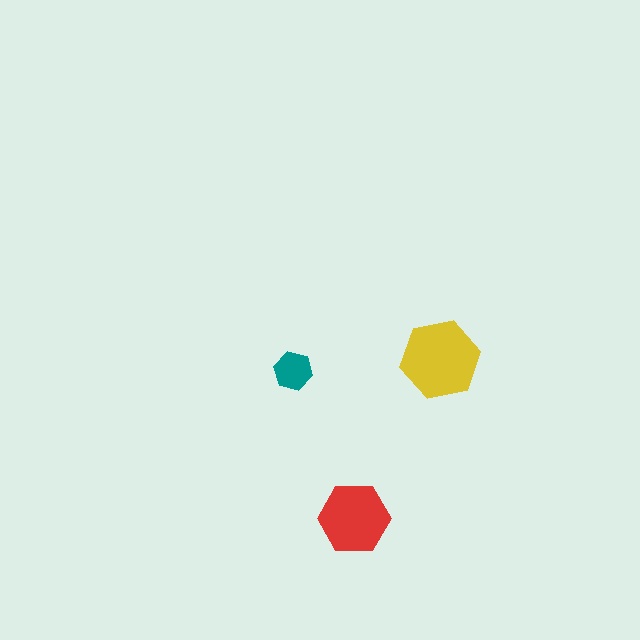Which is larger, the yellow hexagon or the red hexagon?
The yellow one.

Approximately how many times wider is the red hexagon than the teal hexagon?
About 2 times wider.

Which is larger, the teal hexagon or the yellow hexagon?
The yellow one.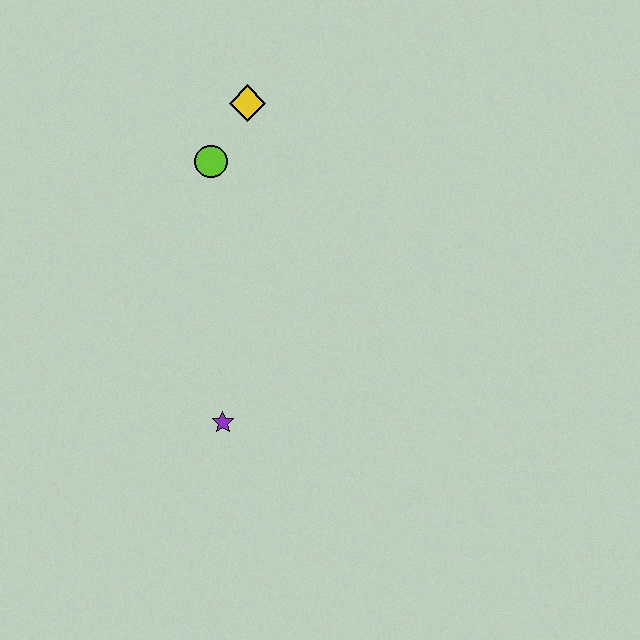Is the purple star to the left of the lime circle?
No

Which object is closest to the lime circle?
The yellow diamond is closest to the lime circle.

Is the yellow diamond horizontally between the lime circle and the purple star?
No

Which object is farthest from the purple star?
The yellow diamond is farthest from the purple star.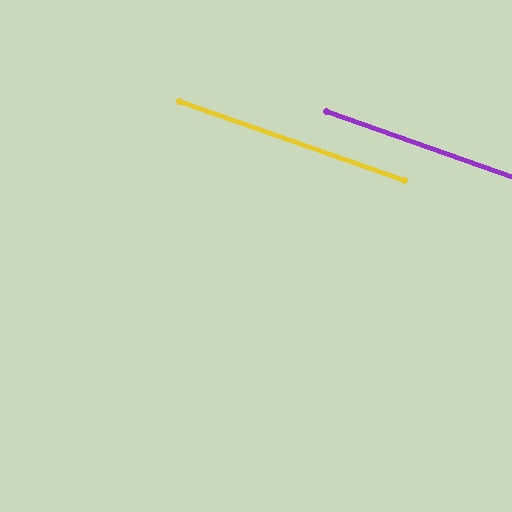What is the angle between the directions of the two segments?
Approximately 0 degrees.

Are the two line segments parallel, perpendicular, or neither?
Parallel — their directions differ by only 0.1°.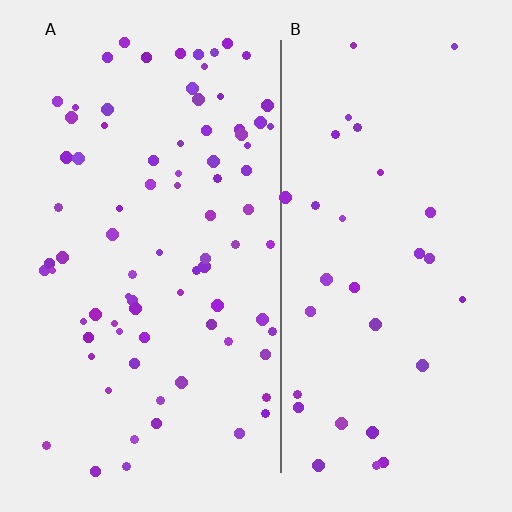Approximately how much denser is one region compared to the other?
Approximately 2.5× — region A over region B.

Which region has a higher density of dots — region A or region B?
A (the left).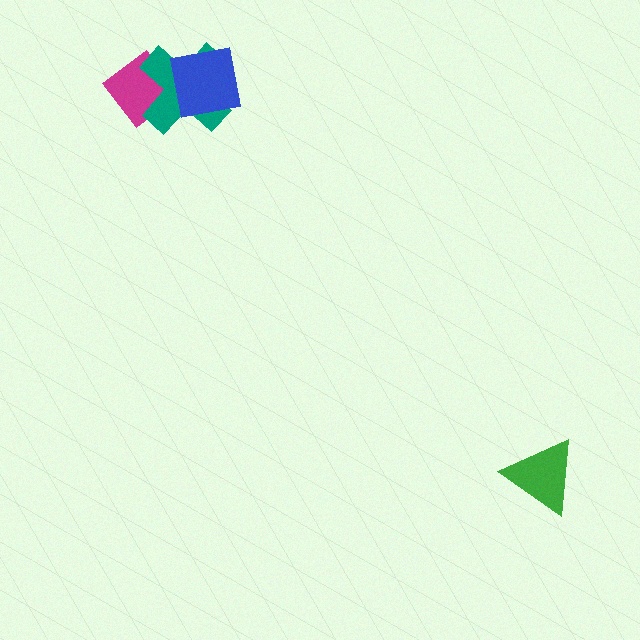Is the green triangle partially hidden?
No, no other shape covers it.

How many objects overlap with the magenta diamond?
2 objects overlap with the magenta diamond.